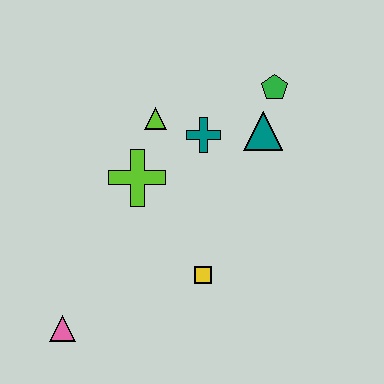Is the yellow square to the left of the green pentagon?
Yes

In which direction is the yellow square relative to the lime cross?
The yellow square is below the lime cross.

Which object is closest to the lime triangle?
The teal cross is closest to the lime triangle.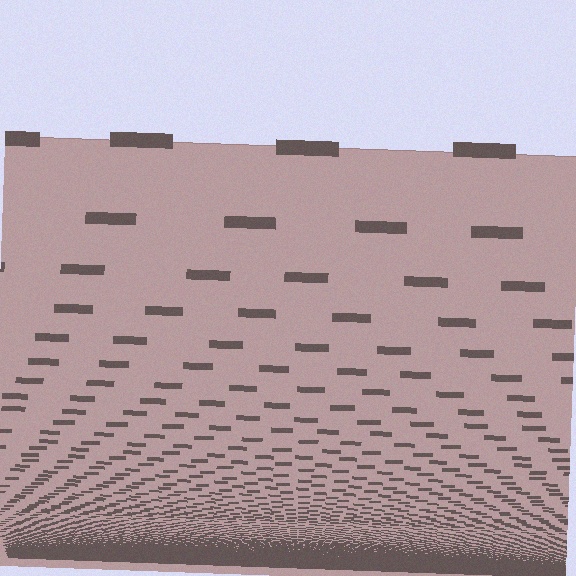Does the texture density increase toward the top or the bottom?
Density increases toward the bottom.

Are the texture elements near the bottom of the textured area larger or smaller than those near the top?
Smaller. The gradient is inverted — elements near the bottom are smaller and denser.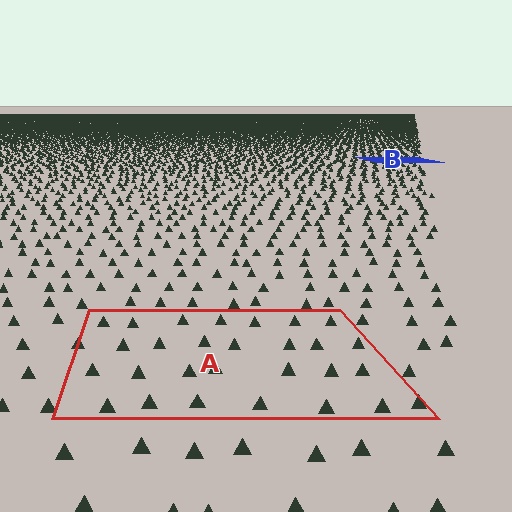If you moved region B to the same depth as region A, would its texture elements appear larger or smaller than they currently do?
They would appear larger. At a closer depth, the same texture elements are projected at a bigger on-screen size.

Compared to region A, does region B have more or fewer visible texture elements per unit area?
Region B has more texture elements per unit area — they are packed more densely because it is farther away.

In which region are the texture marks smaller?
The texture marks are smaller in region B, because it is farther away.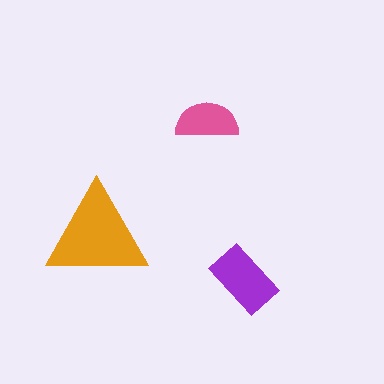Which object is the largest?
The orange triangle.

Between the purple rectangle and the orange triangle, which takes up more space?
The orange triangle.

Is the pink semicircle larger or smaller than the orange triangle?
Smaller.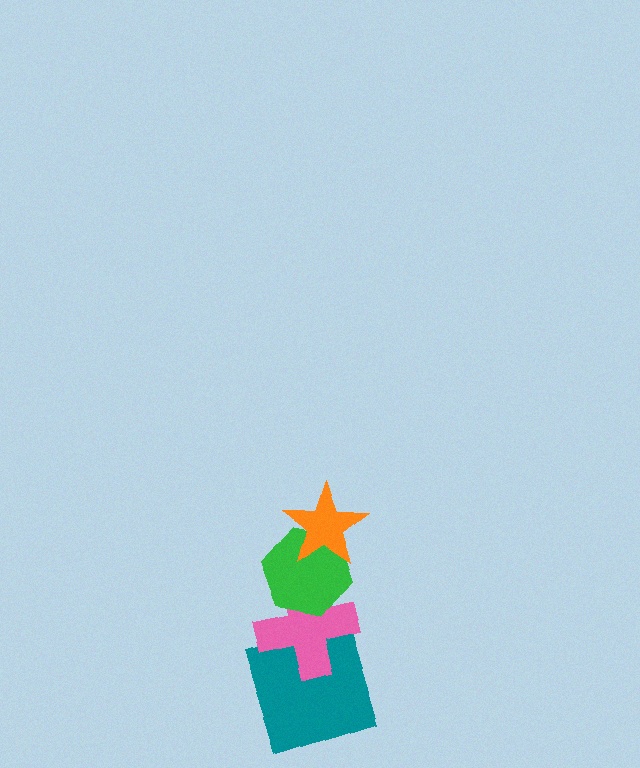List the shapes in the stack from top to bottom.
From top to bottom: the orange star, the green hexagon, the pink cross, the teal square.